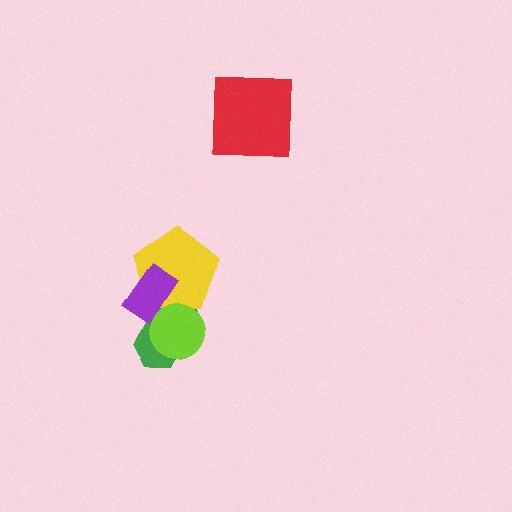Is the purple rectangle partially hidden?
Yes, it is partially covered by another shape.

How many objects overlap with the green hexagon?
2 objects overlap with the green hexagon.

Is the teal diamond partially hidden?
Yes, it is partially covered by another shape.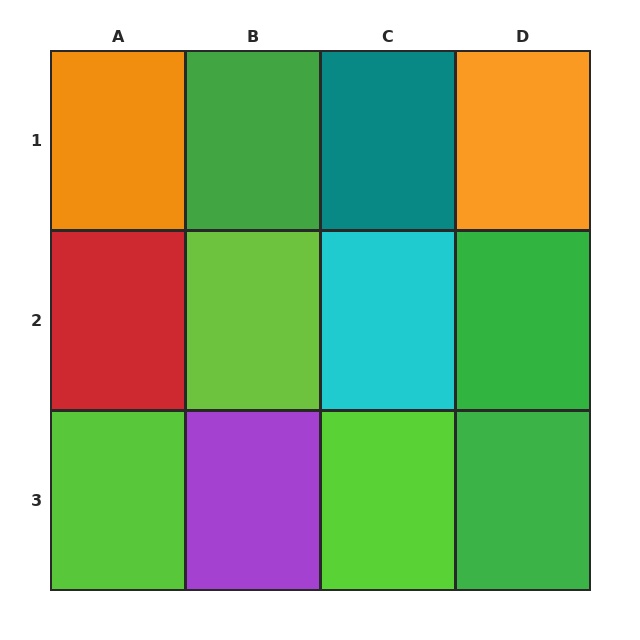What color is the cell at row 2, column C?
Cyan.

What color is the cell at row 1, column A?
Orange.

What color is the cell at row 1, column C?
Teal.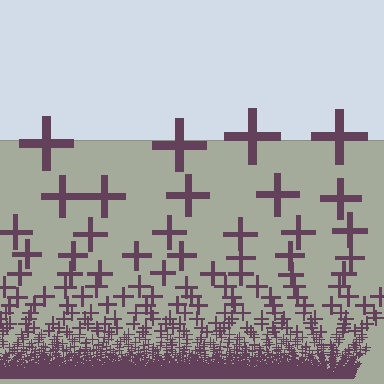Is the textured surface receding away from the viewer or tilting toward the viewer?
The surface appears to tilt toward the viewer. Texture elements get larger and sparser toward the top.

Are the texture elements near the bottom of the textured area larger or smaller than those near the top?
Smaller. The gradient is inverted — elements near the bottom are smaller and denser.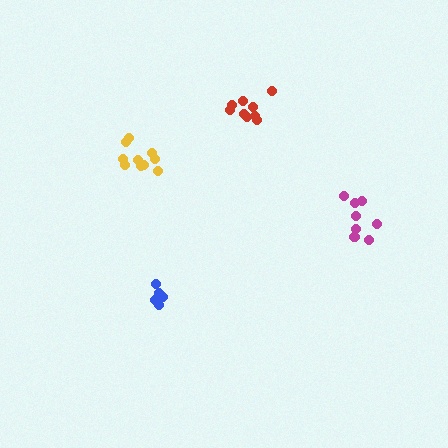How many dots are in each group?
Group 1: 8 dots, Group 2: 6 dots, Group 3: 9 dots, Group 4: 10 dots (33 total).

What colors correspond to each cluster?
The clusters are colored: magenta, blue, red, yellow.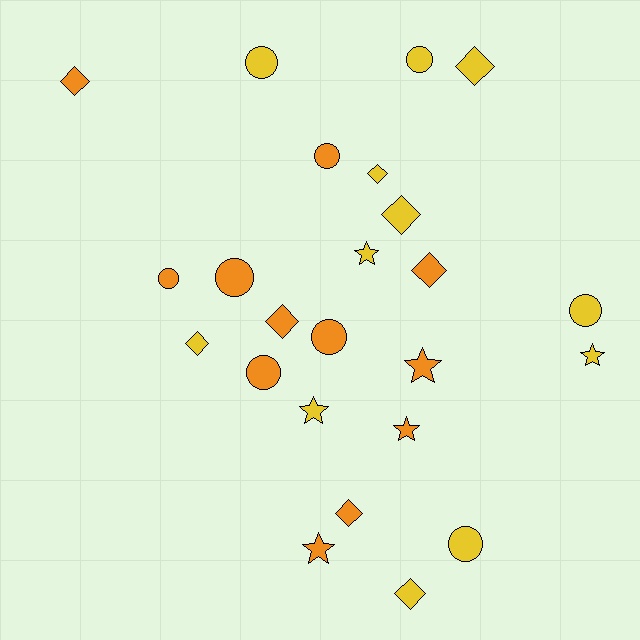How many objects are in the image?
There are 24 objects.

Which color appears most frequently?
Yellow, with 12 objects.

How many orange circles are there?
There are 5 orange circles.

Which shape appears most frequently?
Diamond, with 9 objects.